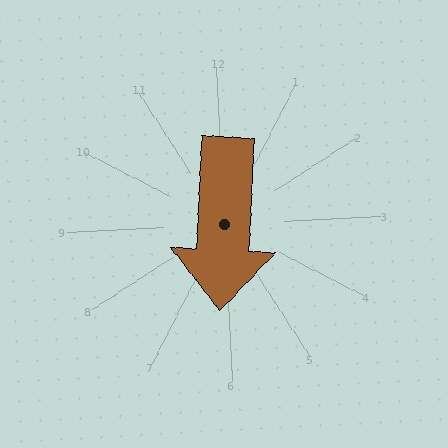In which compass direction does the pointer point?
South.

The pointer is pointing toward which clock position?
Roughly 6 o'clock.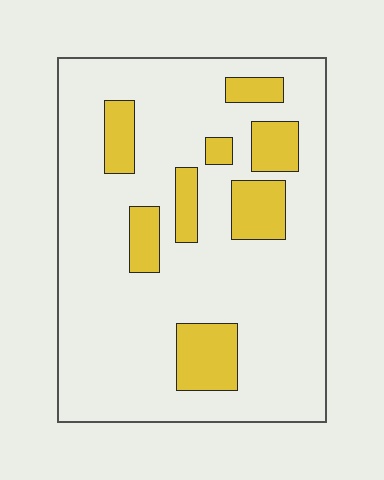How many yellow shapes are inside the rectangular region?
8.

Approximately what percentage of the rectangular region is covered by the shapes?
Approximately 20%.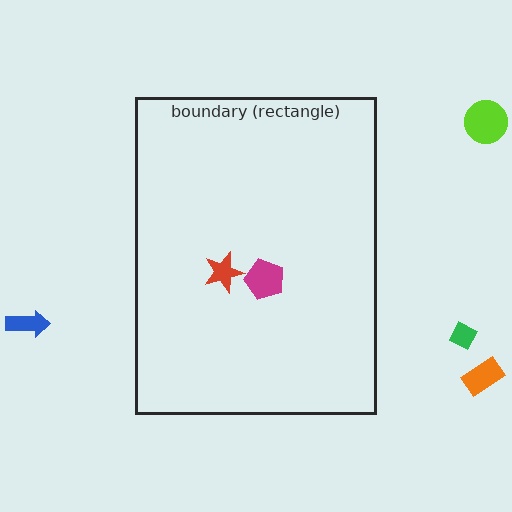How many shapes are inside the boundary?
2 inside, 4 outside.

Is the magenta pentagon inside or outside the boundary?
Inside.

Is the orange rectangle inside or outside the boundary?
Outside.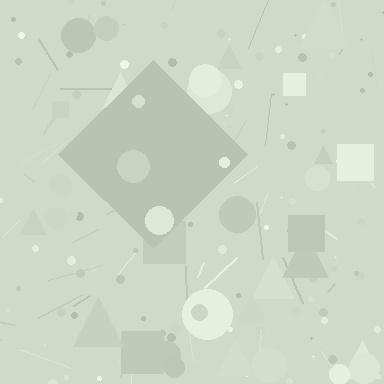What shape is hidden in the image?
A diamond is hidden in the image.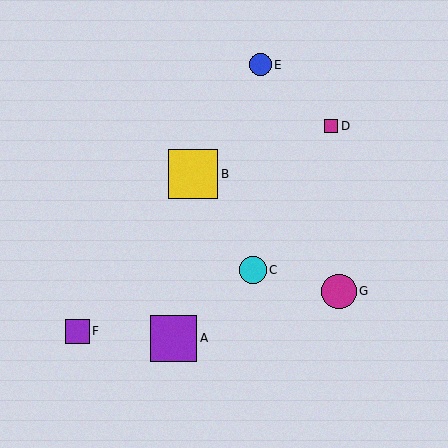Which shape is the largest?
The yellow square (labeled B) is the largest.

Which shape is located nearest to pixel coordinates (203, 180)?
The yellow square (labeled B) at (193, 174) is nearest to that location.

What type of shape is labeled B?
Shape B is a yellow square.